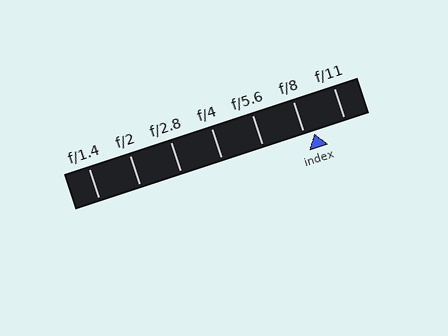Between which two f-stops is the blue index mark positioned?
The index mark is between f/8 and f/11.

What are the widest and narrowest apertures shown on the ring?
The widest aperture shown is f/1.4 and the narrowest is f/11.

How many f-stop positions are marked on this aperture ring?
There are 7 f-stop positions marked.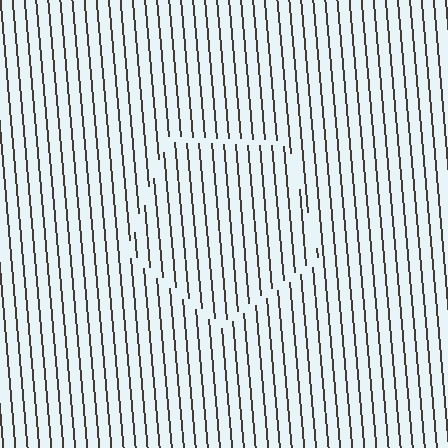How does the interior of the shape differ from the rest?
The interior of the shape contains the same grating, shifted by half a period — the contour is defined by the phase discontinuity where line-ends from the inner and outer gratings abut.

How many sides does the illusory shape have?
5 sides — the line-ends trace a pentagon.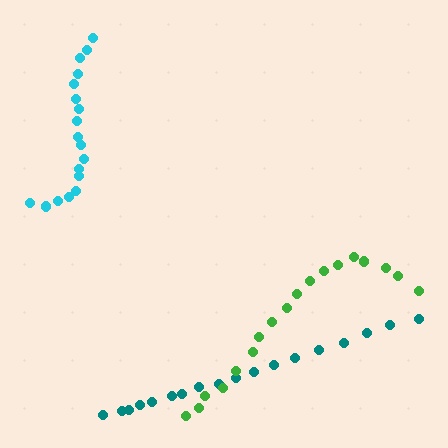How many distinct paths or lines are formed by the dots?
There are 3 distinct paths.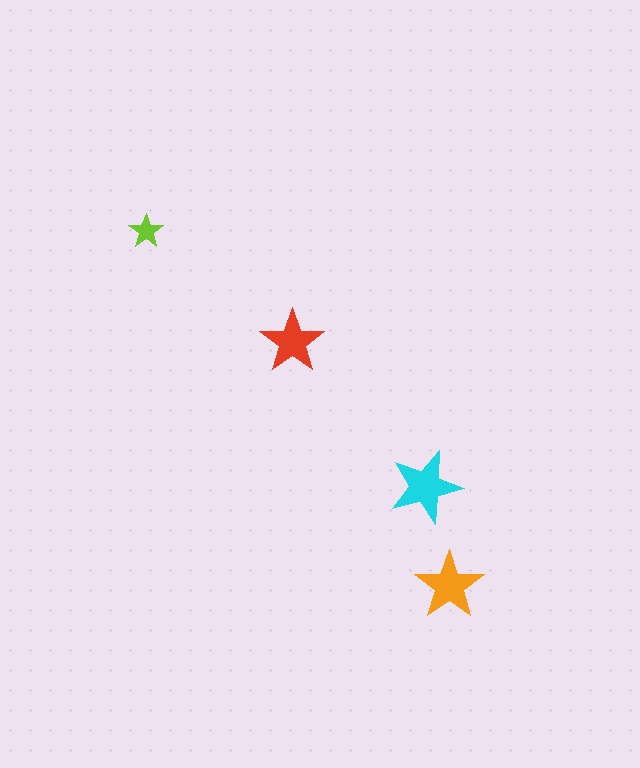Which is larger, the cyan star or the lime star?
The cyan one.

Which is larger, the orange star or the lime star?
The orange one.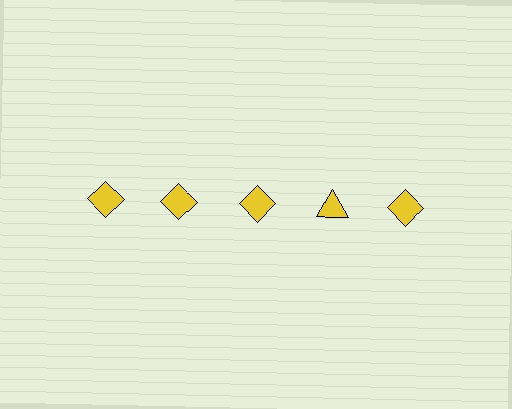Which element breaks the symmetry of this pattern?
The yellow triangle in the top row, second from right column breaks the symmetry. All other shapes are yellow diamonds.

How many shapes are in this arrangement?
There are 5 shapes arranged in a grid pattern.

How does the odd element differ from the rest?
It has a different shape: triangle instead of diamond.